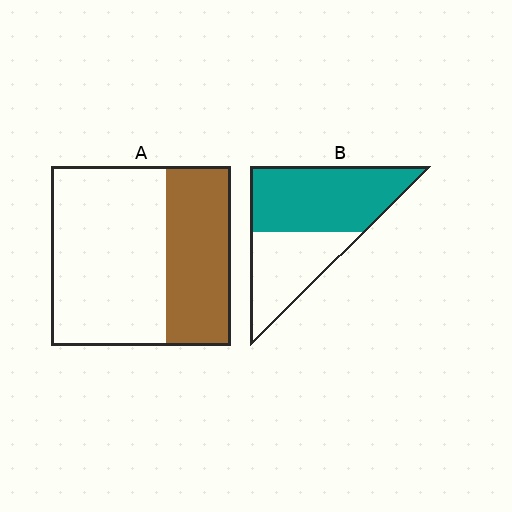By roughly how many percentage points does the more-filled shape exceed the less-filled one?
By roughly 25 percentage points (B over A).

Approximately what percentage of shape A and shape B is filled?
A is approximately 35% and B is approximately 60%.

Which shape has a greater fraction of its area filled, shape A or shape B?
Shape B.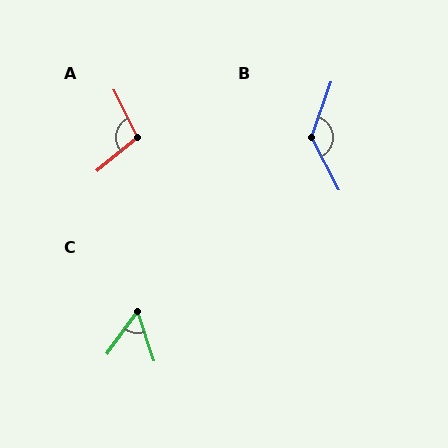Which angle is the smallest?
C, at approximately 54 degrees.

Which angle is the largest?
B, at approximately 134 degrees.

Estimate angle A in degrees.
Approximately 103 degrees.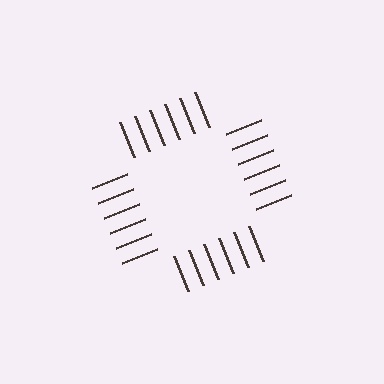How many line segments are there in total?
24 — 6 along each of the 4 edges.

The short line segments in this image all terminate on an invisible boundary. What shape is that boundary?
An illusory square — the line segments terminate on its edges but no continuous stroke is drawn.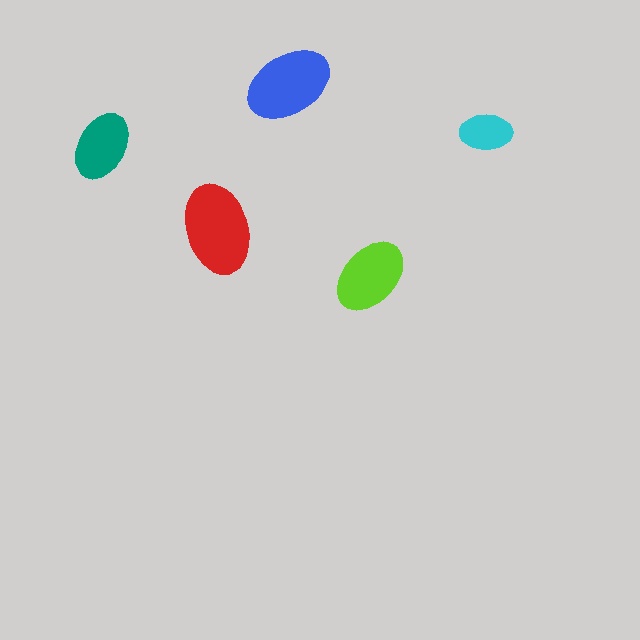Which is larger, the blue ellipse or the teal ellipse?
The blue one.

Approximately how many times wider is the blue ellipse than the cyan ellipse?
About 1.5 times wider.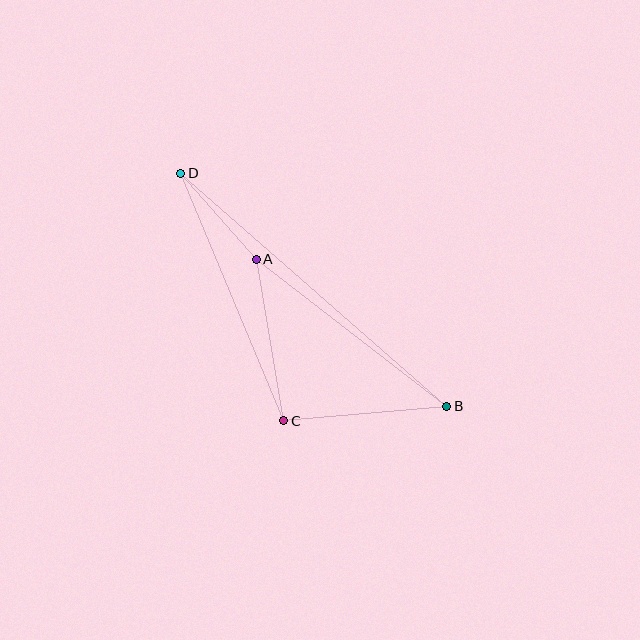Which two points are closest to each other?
Points A and D are closest to each other.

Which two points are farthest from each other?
Points B and D are farthest from each other.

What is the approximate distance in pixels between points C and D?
The distance between C and D is approximately 268 pixels.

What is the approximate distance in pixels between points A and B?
The distance between A and B is approximately 241 pixels.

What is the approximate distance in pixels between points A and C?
The distance between A and C is approximately 164 pixels.